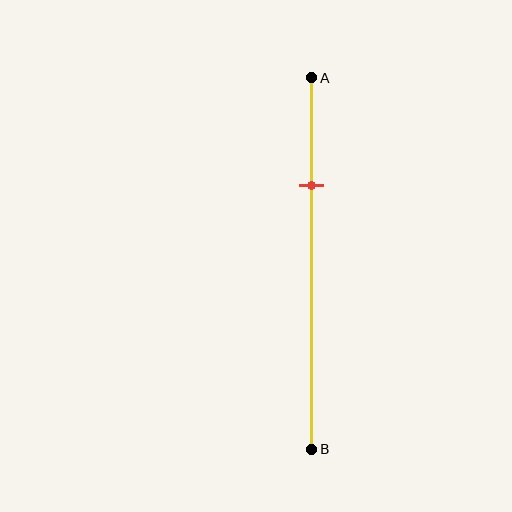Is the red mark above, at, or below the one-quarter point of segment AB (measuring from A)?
The red mark is below the one-quarter point of segment AB.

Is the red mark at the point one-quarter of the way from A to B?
No, the mark is at about 30% from A, not at the 25% one-quarter point.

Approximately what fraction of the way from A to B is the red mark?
The red mark is approximately 30% of the way from A to B.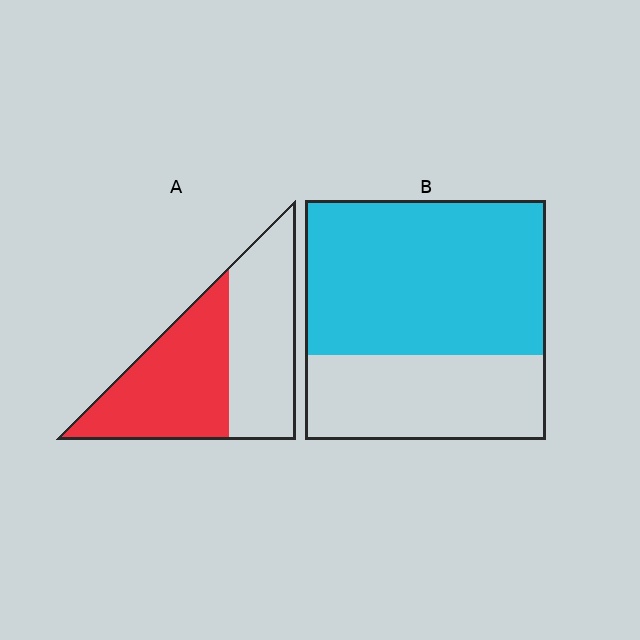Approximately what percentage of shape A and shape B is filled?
A is approximately 50% and B is approximately 65%.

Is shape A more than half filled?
Roughly half.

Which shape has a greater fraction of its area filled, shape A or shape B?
Shape B.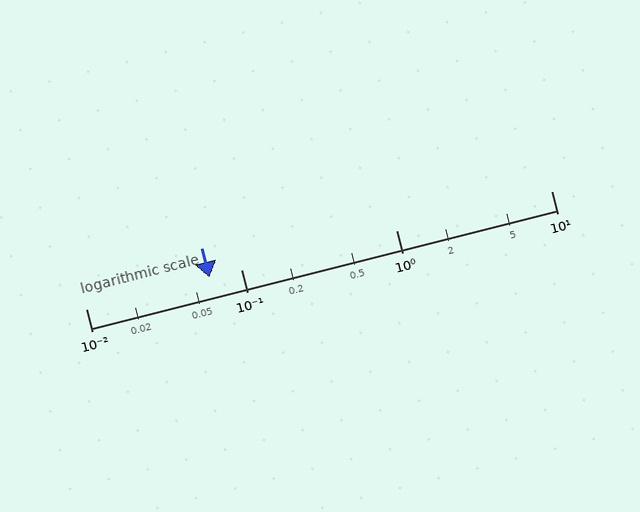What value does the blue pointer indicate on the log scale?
The pointer indicates approximately 0.063.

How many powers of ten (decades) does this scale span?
The scale spans 3 decades, from 0.01 to 10.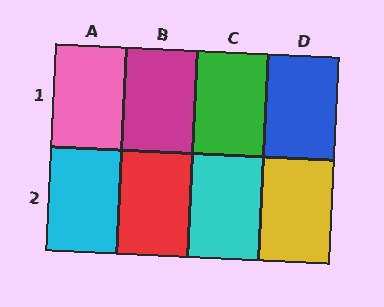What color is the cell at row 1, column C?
Green.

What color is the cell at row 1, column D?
Blue.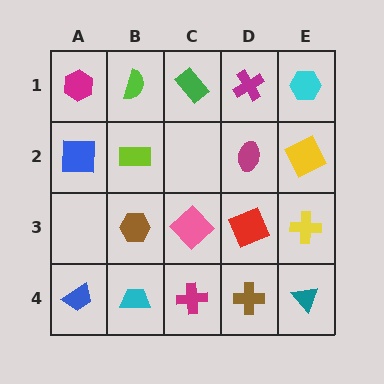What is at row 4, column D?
A brown cross.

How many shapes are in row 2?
4 shapes.